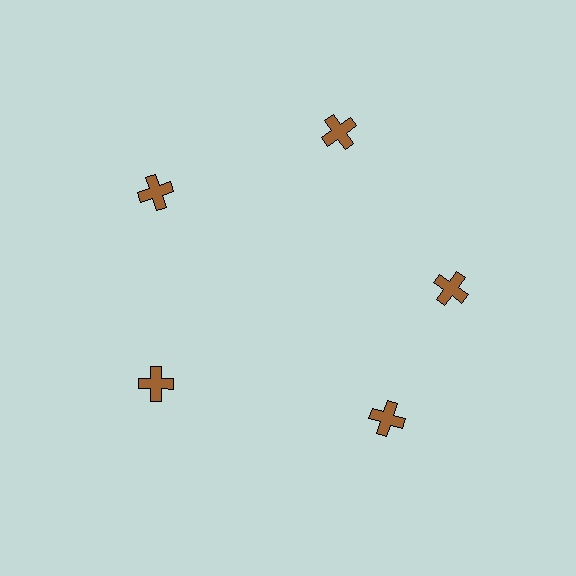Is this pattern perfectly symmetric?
No. The 5 brown crosses are arranged in a ring, but one element near the 5 o'clock position is rotated out of alignment along the ring, breaking the 5-fold rotational symmetry.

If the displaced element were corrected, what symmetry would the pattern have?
It would have 5-fold rotational symmetry — the pattern would map onto itself every 72 degrees.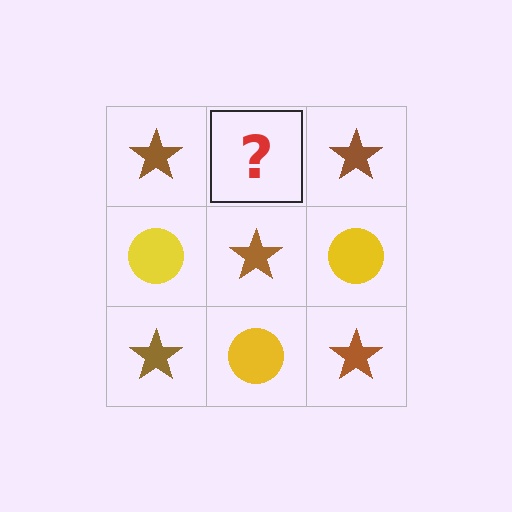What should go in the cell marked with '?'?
The missing cell should contain a yellow circle.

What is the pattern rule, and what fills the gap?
The rule is that it alternates brown star and yellow circle in a checkerboard pattern. The gap should be filled with a yellow circle.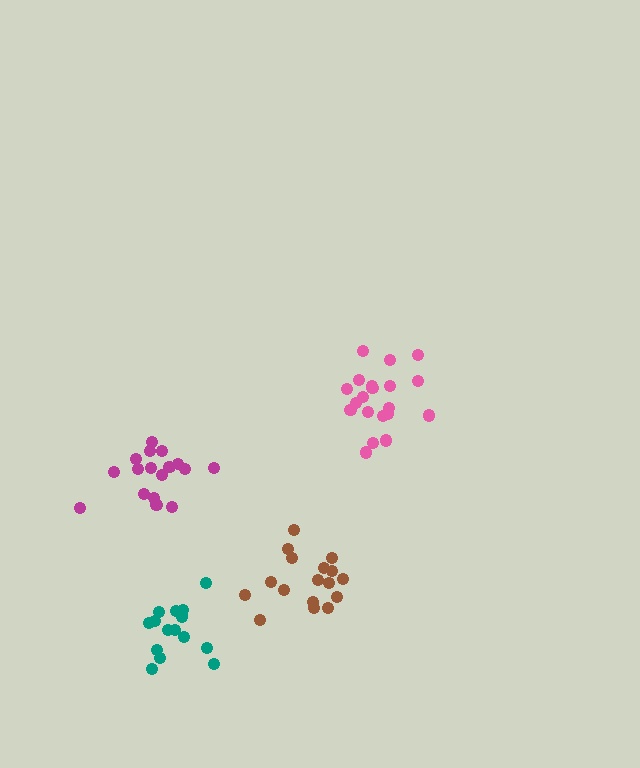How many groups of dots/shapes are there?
There are 4 groups.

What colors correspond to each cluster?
The clusters are colored: teal, pink, magenta, brown.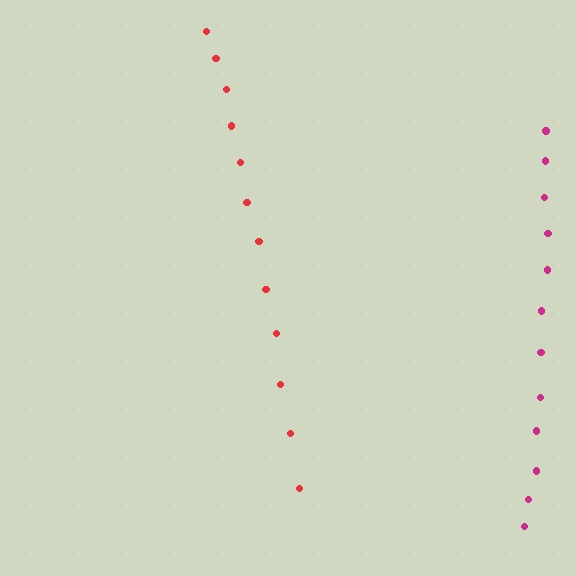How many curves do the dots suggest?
There are 2 distinct paths.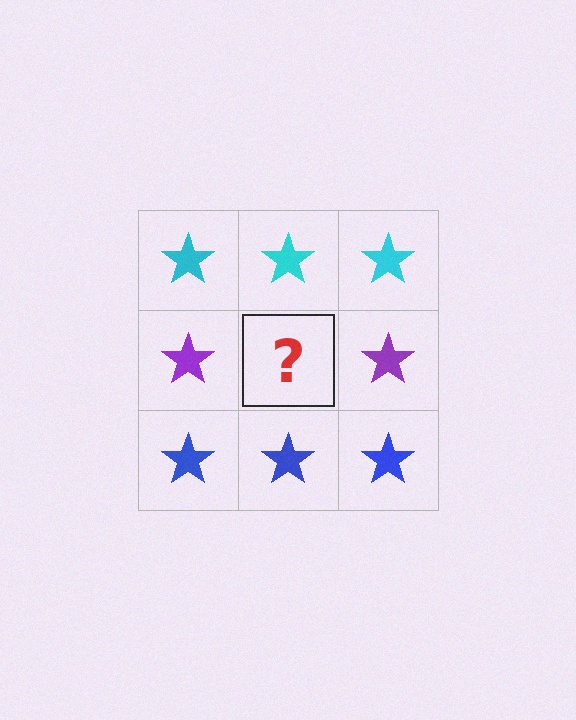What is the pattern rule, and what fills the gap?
The rule is that each row has a consistent color. The gap should be filled with a purple star.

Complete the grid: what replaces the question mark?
The question mark should be replaced with a purple star.